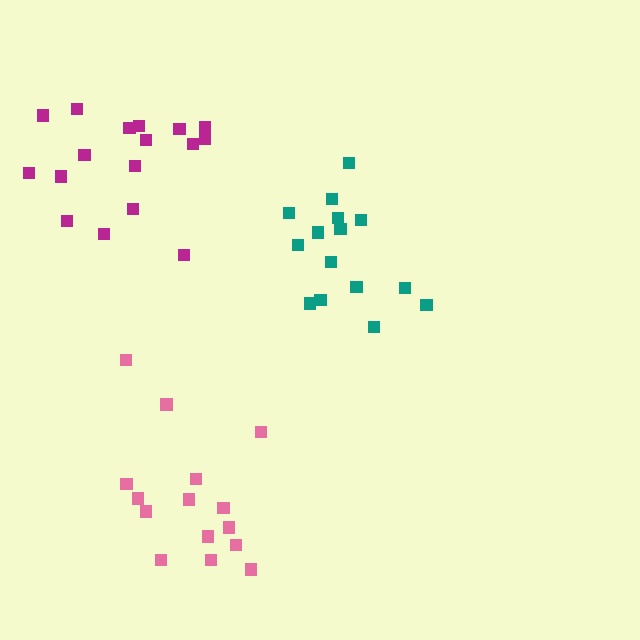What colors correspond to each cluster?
The clusters are colored: magenta, teal, pink.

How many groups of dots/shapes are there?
There are 3 groups.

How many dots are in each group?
Group 1: 17 dots, Group 2: 15 dots, Group 3: 15 dots (47 total).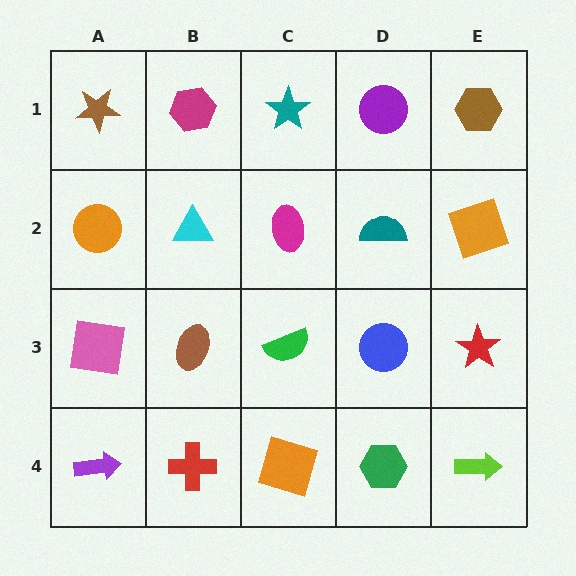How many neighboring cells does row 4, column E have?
2.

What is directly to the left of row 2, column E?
A teal semicircle.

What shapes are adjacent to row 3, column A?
An orange circle (row 2, column A), a purple arrow (row 4, column A), a brown ellipse (row 3, column B).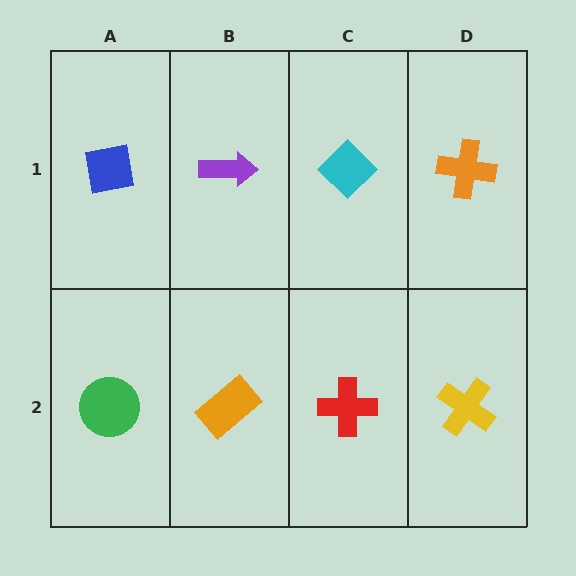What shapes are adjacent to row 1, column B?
An orange rectangle (row 2, column B), a blue square (row 1, column A), a cyan diamond (row 1, column C).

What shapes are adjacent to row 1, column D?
A yellow cross (row 2, column D), a cyan diamond (row 1, column C).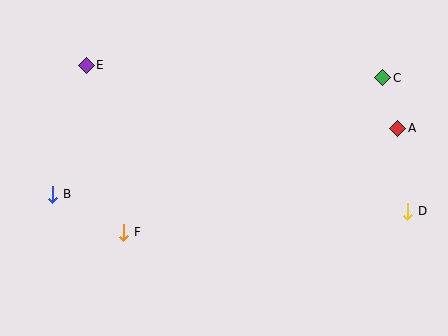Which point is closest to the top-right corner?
Point C is closest to the top-right corner.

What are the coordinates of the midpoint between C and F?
The midpoint between C and F is at (253, 155).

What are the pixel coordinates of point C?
Point C is at (383, 78).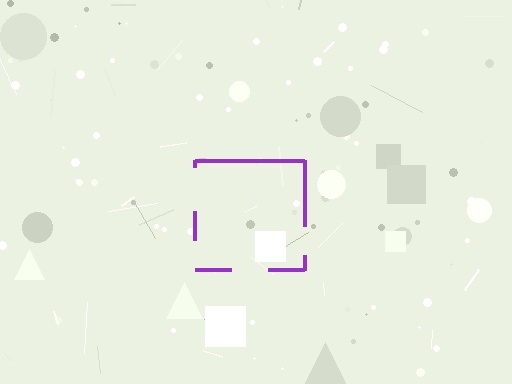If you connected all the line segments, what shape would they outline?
They would outline a square.